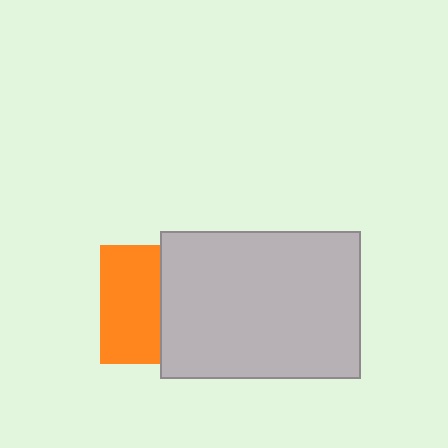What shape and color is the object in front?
The object in front is a light gray rectangle.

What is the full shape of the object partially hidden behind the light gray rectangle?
The partially hidden object is an orange square.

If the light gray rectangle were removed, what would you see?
You would see the complete orange square.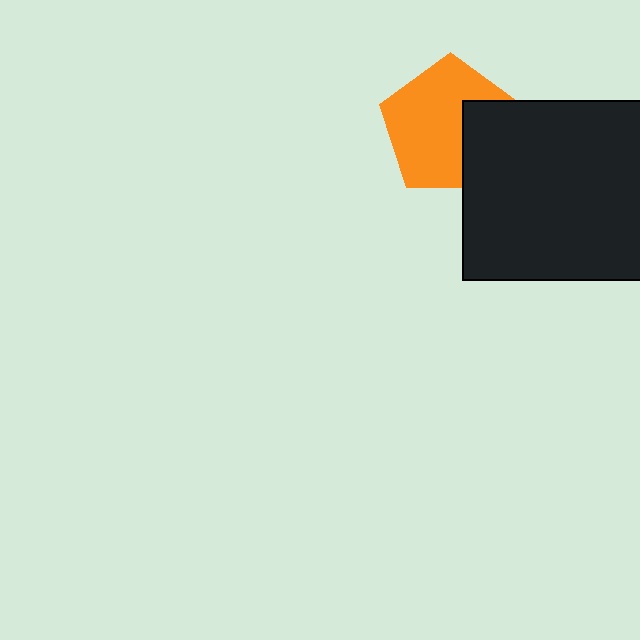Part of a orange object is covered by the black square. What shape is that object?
It is a pentagon.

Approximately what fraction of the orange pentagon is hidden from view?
Roughly 31% of the orange pentagon is hidden behind the black square.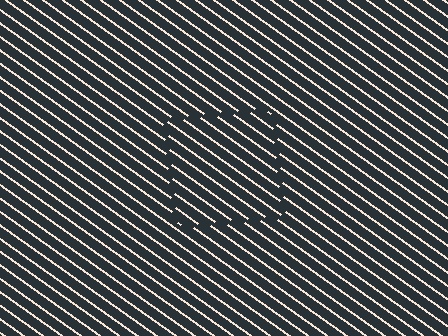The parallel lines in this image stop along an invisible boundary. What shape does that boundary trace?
An illusory square. The interior of the shape contains the same grating, shifted by half a period — the contour is defined by the phase discontinuity where line-ends from the inner and outer gratings abut.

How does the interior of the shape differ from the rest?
The interior of the shape contains the same grating, shifted by half a period — the contour is defined by the phase discontinuity where line-ends from the inner and outer gratings abut.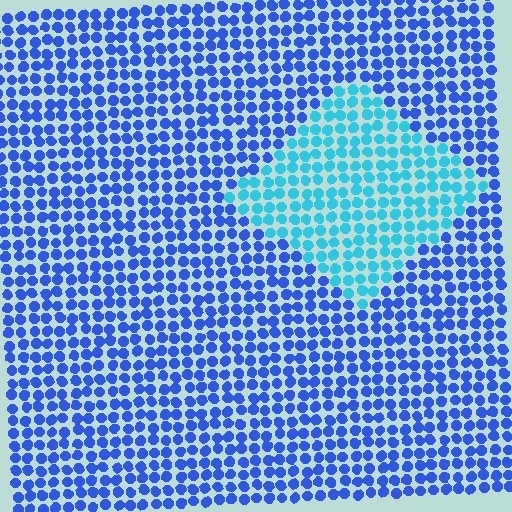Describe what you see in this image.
The image is filled with small blue elements in a uniform arrangement. A diamond-shaped region is visible where the elements are tinted to a slightly different hue, forming a subtle color boundary.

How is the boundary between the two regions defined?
The boundary is defined purely by a slight shift in hue (about 38 degrees). Spacing, size, and orientation are identical on both sides.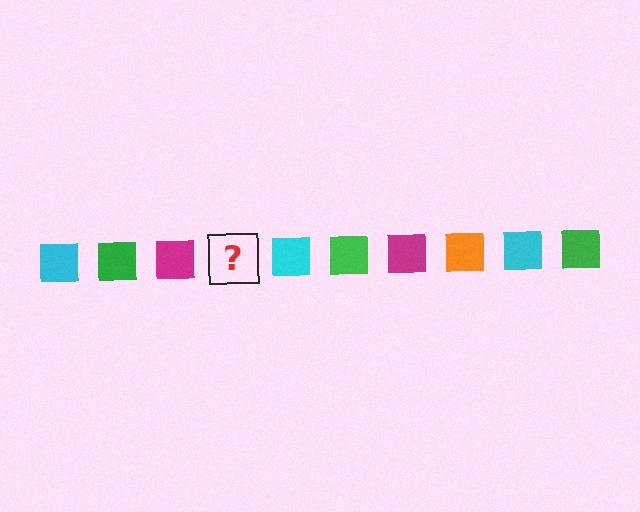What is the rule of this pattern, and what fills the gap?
The rule is that the pattern cycles through cyan, green, magenta, orange squares. The gap should be filled with an orange square.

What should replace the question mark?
The question mark should be replaced with an orange square.